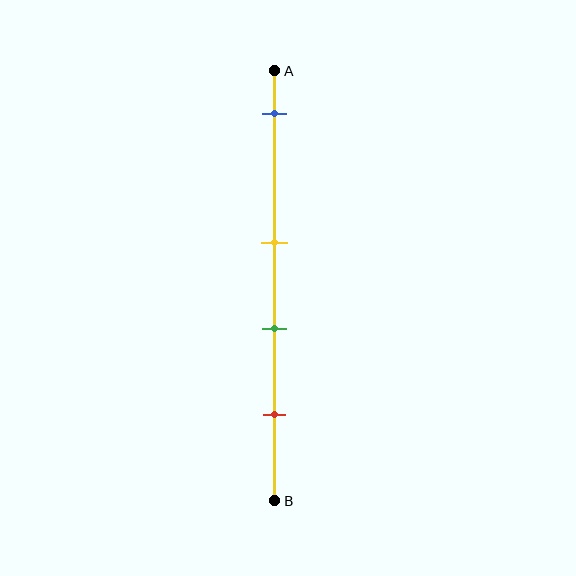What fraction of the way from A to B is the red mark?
The red mark is approximately 80% (0.8) of the way from A to B.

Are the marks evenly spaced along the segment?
No, the marks are not evenly spaced.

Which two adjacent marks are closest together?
The yellow and green marks are the closest adjacent pair.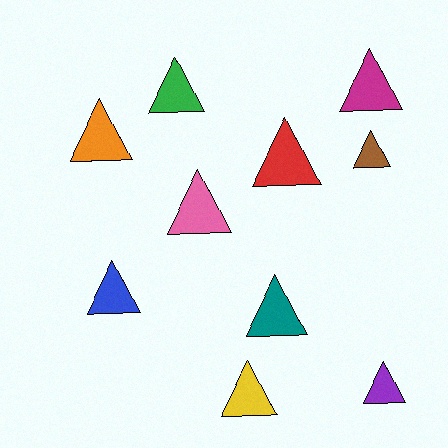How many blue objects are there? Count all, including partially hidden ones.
There is 1 blue object.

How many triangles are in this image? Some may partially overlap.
There are 10 triangles.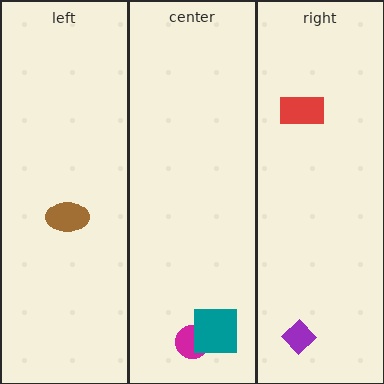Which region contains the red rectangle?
The right region.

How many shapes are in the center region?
2.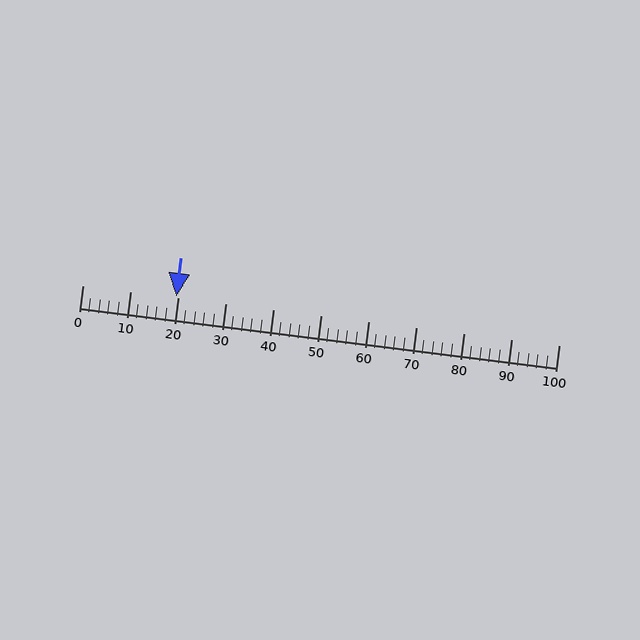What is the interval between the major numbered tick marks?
The major tick marks are spaced 10 units apart.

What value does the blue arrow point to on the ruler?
The blue arrow points to approximately 20.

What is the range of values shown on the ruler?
The ruler shows values from 0 to 100.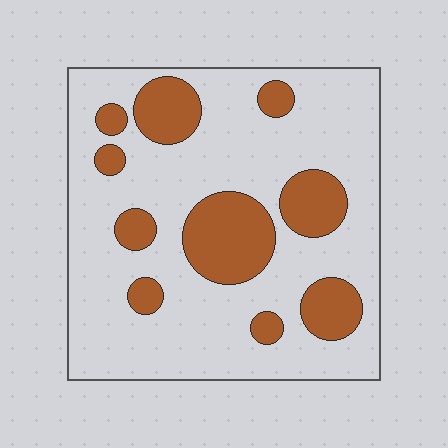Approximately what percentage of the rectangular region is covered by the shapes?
Approximately 25%.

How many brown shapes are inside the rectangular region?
10.